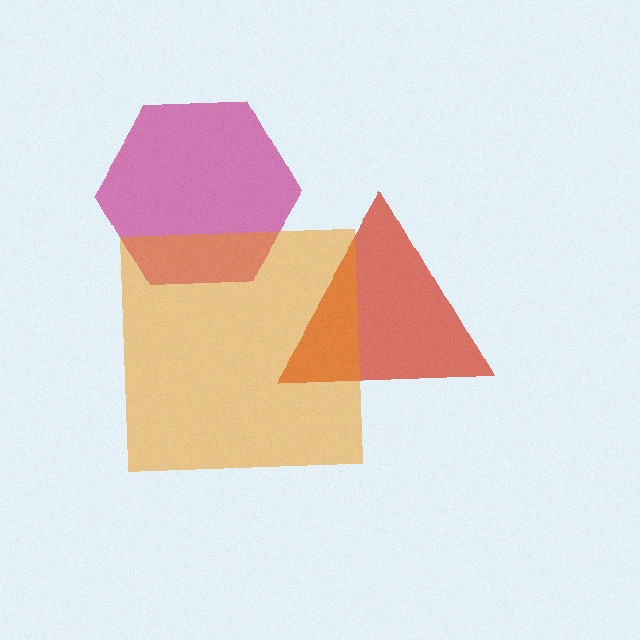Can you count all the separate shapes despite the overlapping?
Yes, there are 3 separate shapes.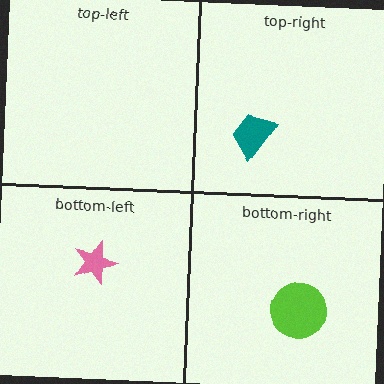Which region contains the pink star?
The bottom-left region.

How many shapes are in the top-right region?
1.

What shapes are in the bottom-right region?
The lime circle.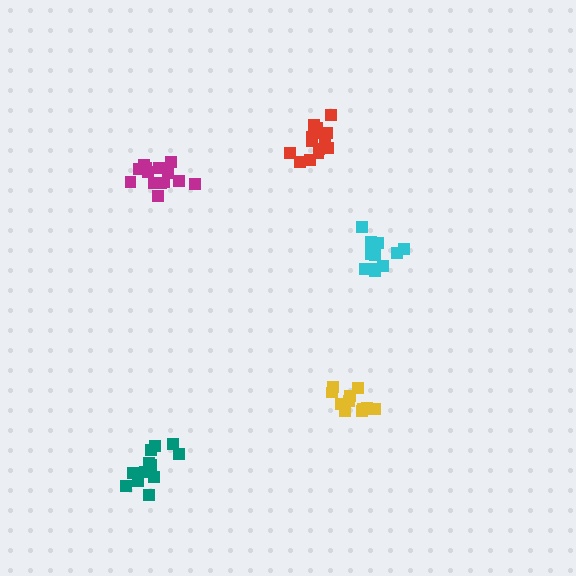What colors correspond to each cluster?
The clusters are colored: red, magenta, cyan, yellow, teal.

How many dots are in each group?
Group 1: 14 dots, Group 2: 14 dots, Group 3: 11 dots, Group 4: 11 dots, Group 5: 12 dots (62 total).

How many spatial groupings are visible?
There are 5 spatial groupings.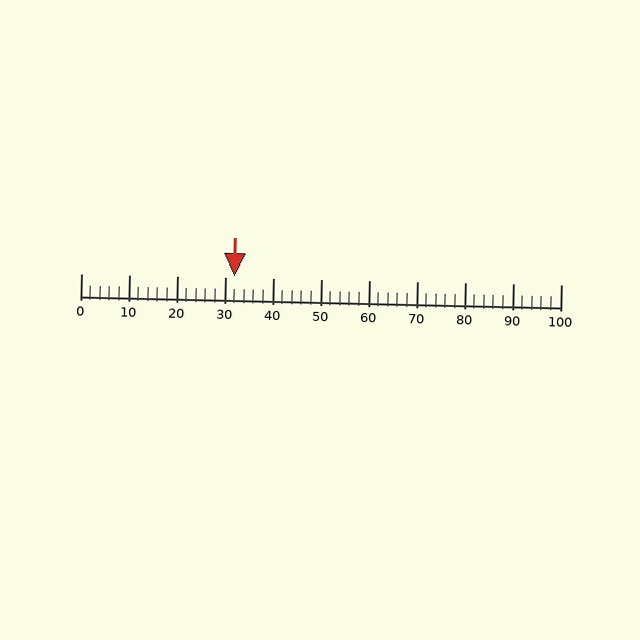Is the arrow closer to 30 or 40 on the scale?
The arrow is closer to 30.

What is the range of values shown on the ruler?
The ruler shows values from 0 to 100.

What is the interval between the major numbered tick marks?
The major tick marks are spaced 10 units apart.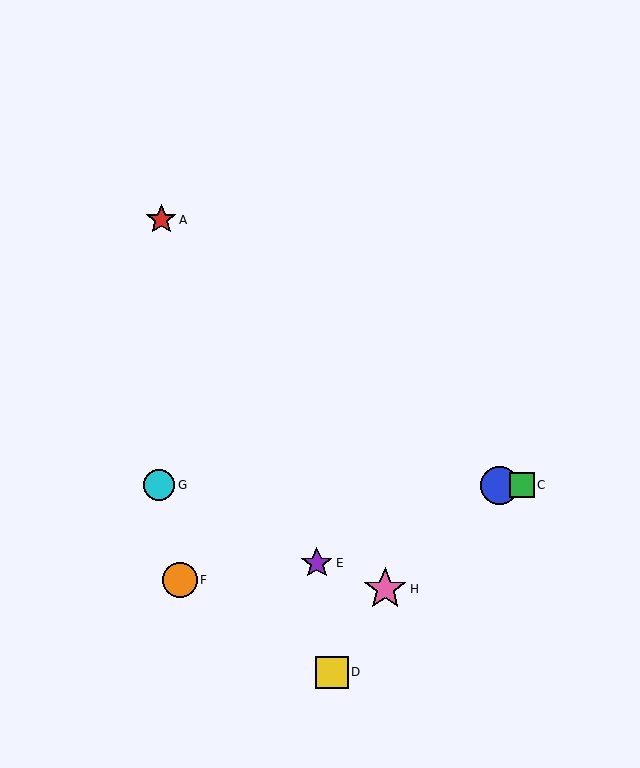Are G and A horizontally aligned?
No, G is at y≈485 and A is at y≈220.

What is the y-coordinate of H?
Object H is at y≈589.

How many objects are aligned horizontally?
3 objects (B, C, G) are aligned horizontally.